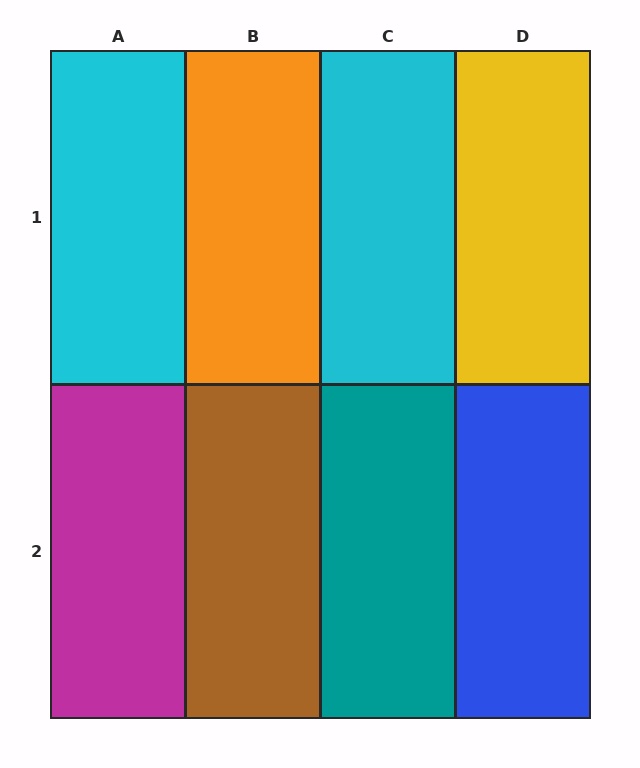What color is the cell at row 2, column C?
Teal.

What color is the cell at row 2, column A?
Magenta.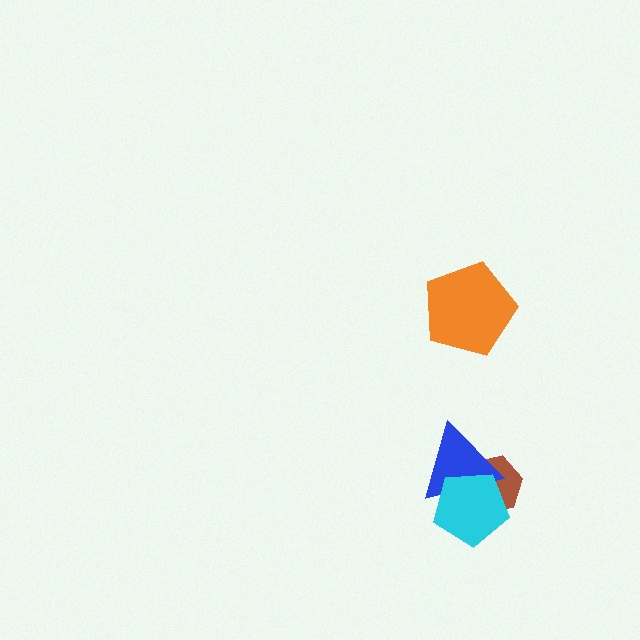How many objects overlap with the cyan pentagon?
2 objects overlap with the cyan pentagon.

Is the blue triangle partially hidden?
Yes, it is partially covered by another shape.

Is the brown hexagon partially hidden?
Yes, it is partially covered by another shape.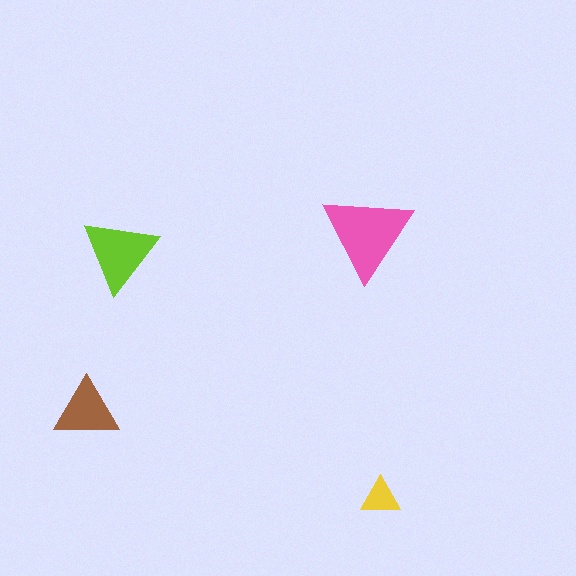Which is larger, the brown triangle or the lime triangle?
The lime one.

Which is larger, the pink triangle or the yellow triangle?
The pink one.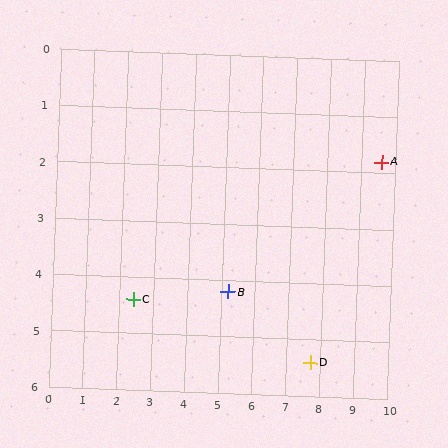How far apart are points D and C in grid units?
Points D and C are about 5.4 grid units apart.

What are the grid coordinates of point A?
Point A is at approximately (9.6, 1.8).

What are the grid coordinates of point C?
Point C is at approximately (2.4, 4.4).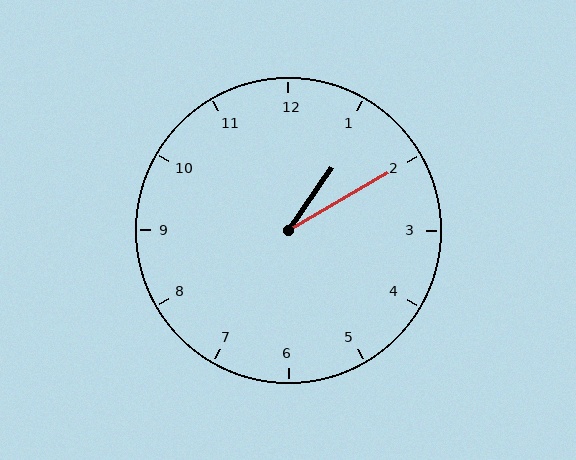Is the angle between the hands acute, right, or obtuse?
It is acute.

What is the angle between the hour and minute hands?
Approximately 25 degrees.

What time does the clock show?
1:10.